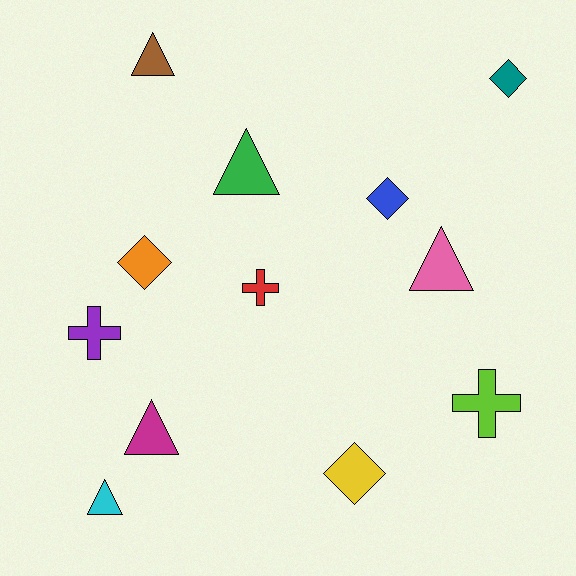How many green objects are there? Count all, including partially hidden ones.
There is 1 green object.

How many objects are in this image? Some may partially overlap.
There are 12 objects.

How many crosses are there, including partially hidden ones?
There are 3 crosses.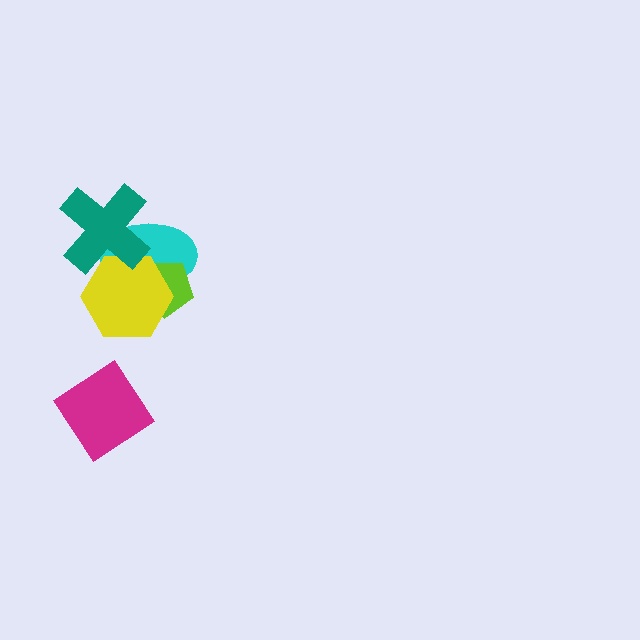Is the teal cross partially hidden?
No, no other shape covers it.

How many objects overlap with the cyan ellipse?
3 objects overlap with the cyan ellipse.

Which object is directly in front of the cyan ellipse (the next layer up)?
The lime pentagon is directly in front of the cyan ellipse.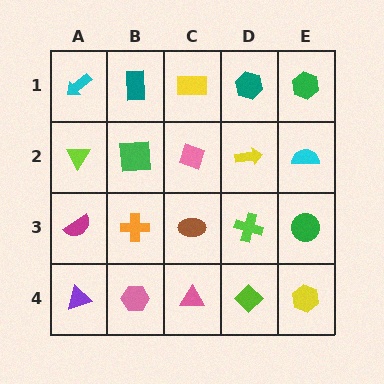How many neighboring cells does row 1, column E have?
2.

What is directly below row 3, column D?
A lime diamond.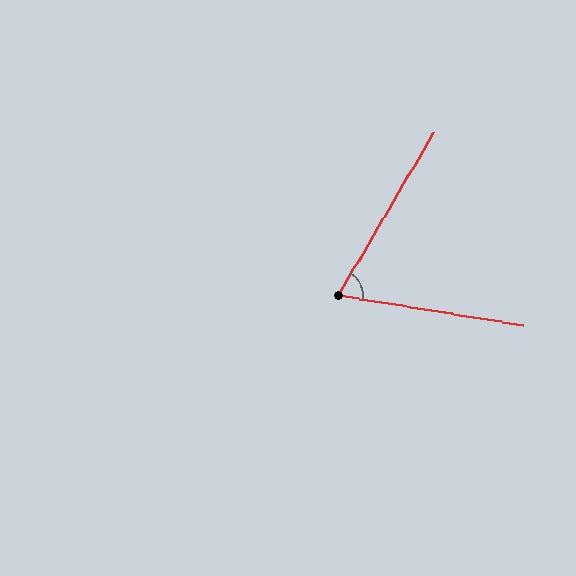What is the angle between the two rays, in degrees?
Approximately 69 degrees.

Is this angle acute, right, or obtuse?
It is acute.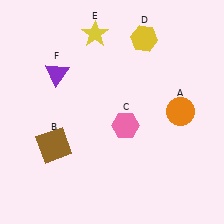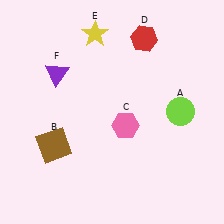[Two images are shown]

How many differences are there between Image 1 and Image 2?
There are 2 differences between the two images.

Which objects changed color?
A changed from orange to lime. D changed from yellow to red.